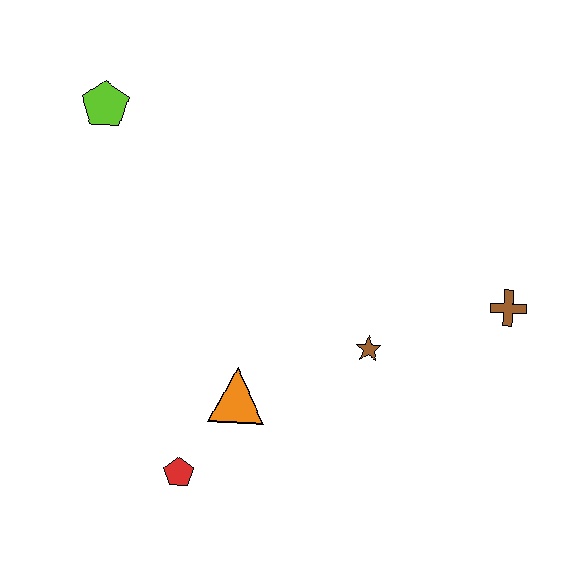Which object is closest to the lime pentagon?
The orange triangle is closest to the lime pentagon.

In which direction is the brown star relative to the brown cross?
The brown star is to the left of the brown cross.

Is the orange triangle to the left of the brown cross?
Yes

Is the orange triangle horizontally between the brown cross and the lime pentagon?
Yes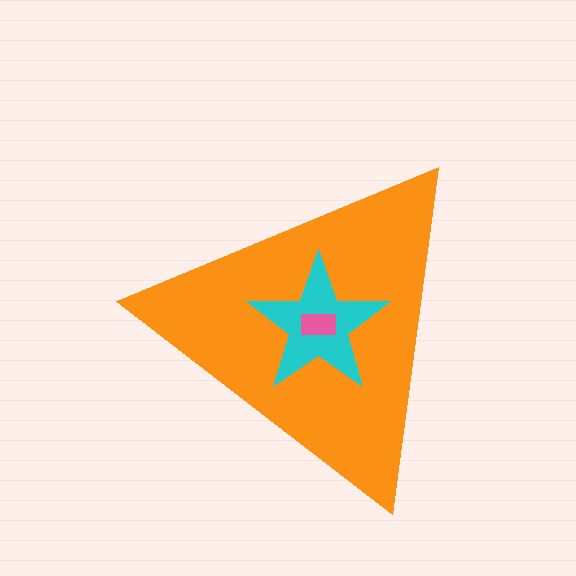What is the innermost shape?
The pink rectangle.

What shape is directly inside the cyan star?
The pink rectangle.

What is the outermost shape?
The orange triangle.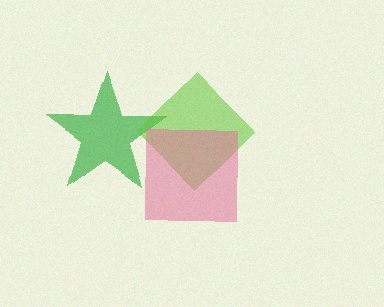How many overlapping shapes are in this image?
There are 3 overlapping shapes in the image.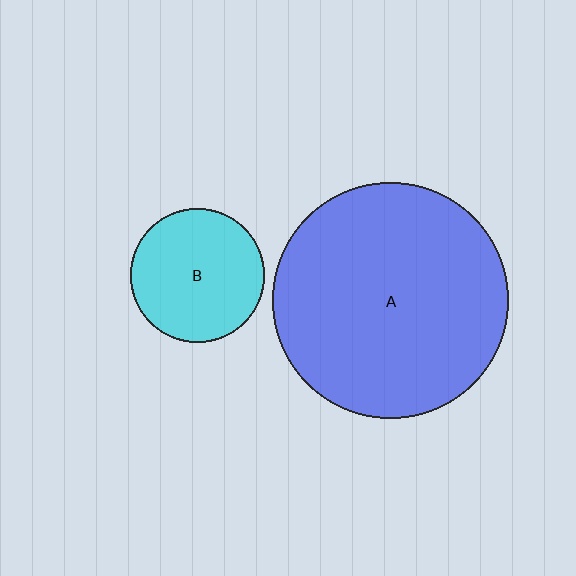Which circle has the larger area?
Circle A (blue).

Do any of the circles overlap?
No, none of the circles overlap.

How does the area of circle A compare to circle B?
Approximately 3.1 times.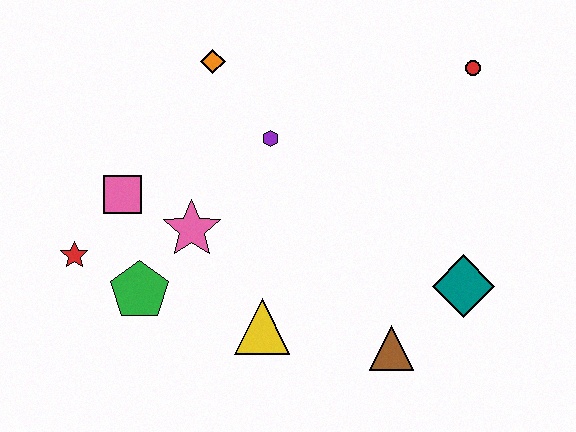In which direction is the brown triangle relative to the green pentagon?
The brown triangle is to the right of the green pentagon.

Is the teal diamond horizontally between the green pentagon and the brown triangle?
No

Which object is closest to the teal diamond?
The brown triangle is closest to the teal diamond.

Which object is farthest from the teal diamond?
The red star is farthest from the teal diamond.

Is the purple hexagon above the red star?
Yes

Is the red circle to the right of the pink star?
Yes